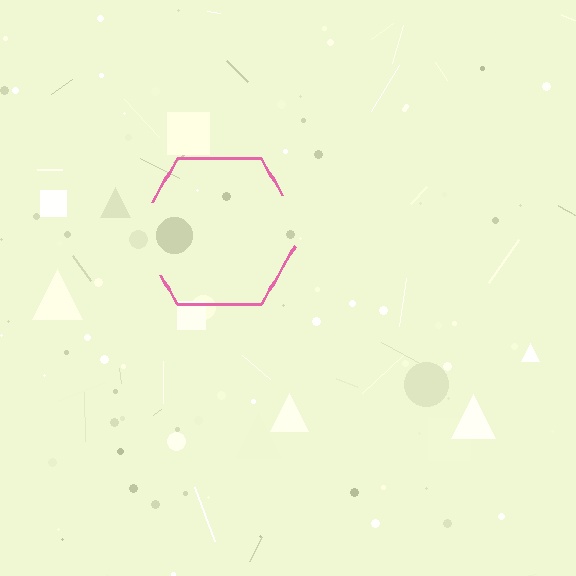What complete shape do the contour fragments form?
The contour fragments form a hexagon.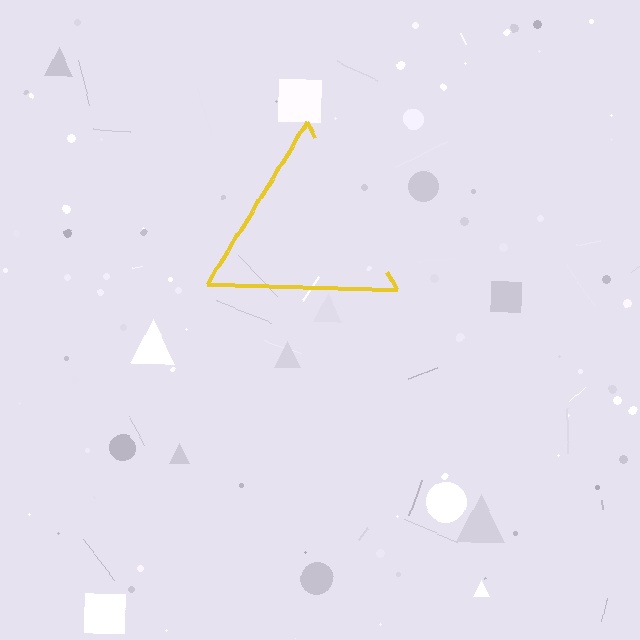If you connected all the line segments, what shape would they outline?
They would outline a triangle.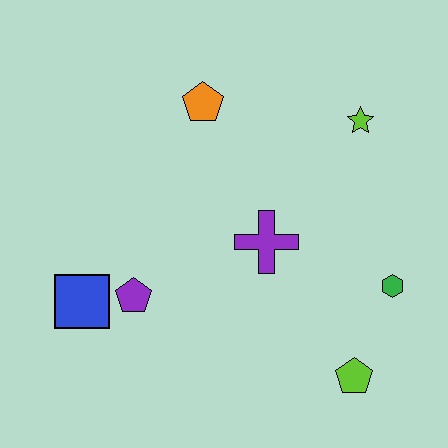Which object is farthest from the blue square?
The lime star is farthest from the blue square.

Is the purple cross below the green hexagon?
No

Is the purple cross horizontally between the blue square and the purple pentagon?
No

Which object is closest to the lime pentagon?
The green hexagon is closest to the lime pentagon.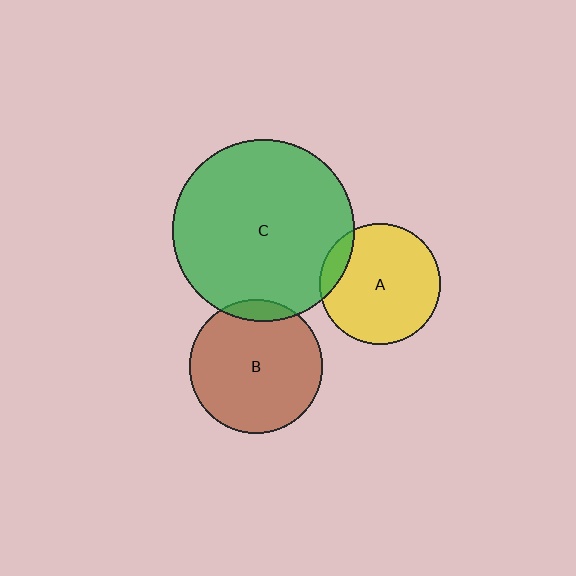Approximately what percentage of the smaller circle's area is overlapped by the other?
Approximately 10%.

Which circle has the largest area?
Circle C (green).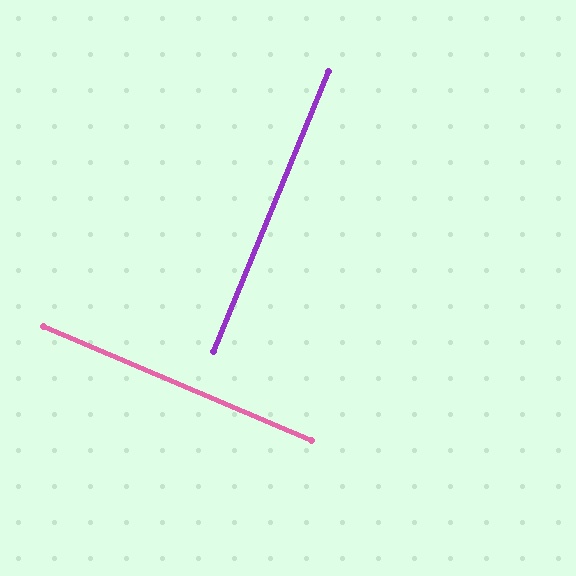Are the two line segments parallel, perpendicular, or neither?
Perpendicular — they meet at approximately 89°.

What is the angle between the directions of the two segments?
Approximately 89 degrees.